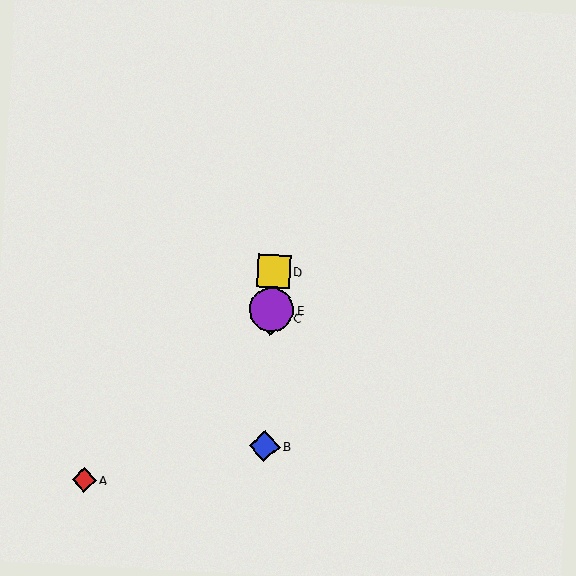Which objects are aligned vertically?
Objects B, C, D, E are aligned vertically.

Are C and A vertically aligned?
No, C is at x≈271 and A is at x≈84.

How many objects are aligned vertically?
4 objects (B, C, D, E) are aligned vertically.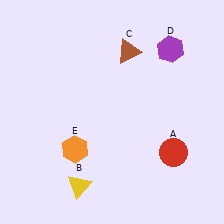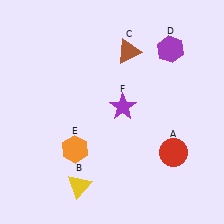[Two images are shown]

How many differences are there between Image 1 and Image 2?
There is 1 difference between the two images.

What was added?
A purple star (F) was added in Image 2.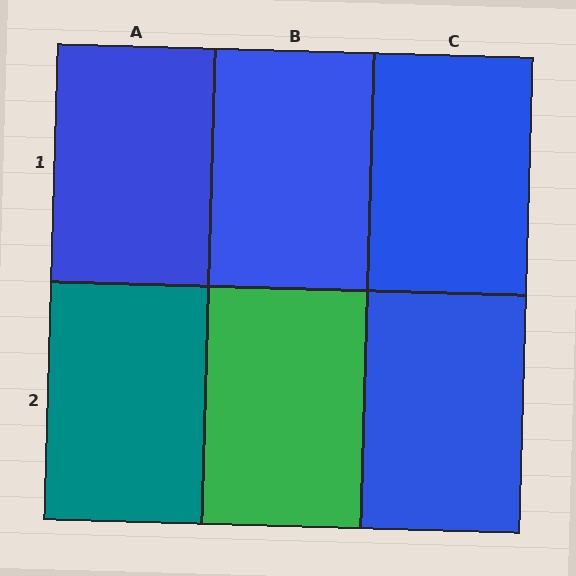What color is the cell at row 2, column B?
Green.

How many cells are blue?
4 cells are blue.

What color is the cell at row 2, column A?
Teal.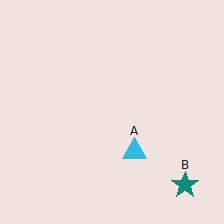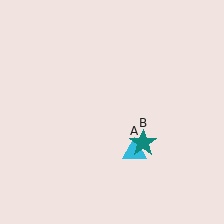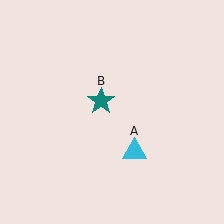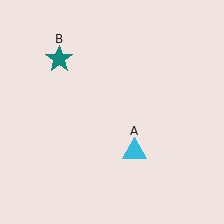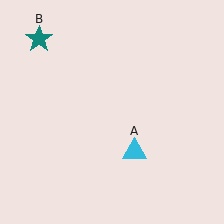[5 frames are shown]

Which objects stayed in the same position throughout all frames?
Cyan triangle (object A) remained stationary.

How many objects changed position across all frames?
1 object changed position: teal star (object B).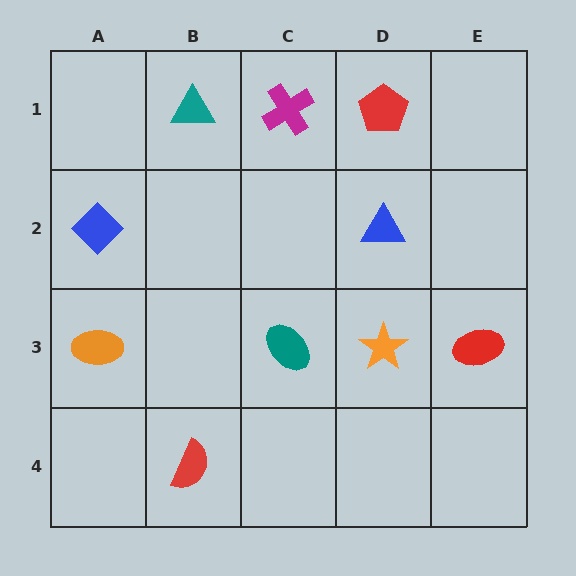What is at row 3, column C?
A teal ellipse.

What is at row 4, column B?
A red semicircle.